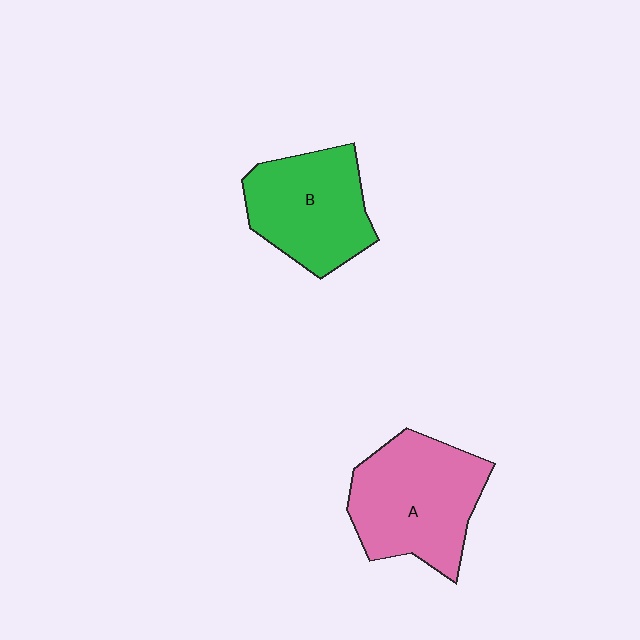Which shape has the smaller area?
Shape B (green).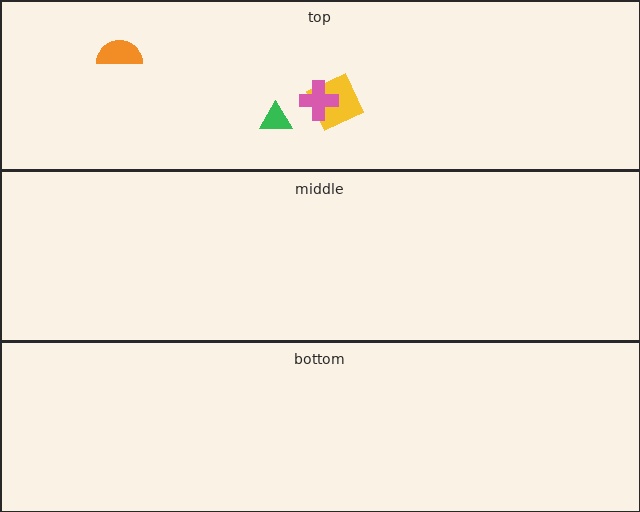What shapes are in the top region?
The yellow square, the green triangle, the pink cross, the orange semicircle.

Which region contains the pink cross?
The top region.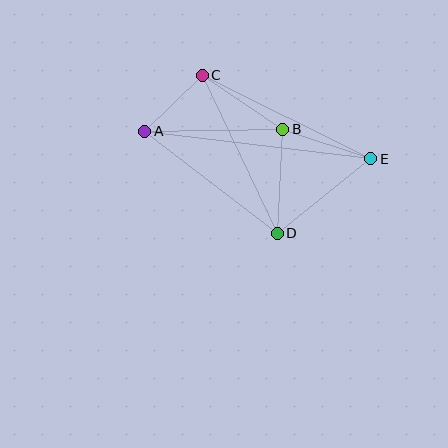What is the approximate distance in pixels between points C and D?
The distance between C and D is approximately 175 pixels.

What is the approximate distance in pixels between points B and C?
The distance between B and C is approximately 97 pixels.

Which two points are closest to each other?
Points A and C are closest to each other.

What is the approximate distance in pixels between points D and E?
The distance between D and E is approximately 120 pixels.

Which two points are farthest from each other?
Points A and E are farthest from each other.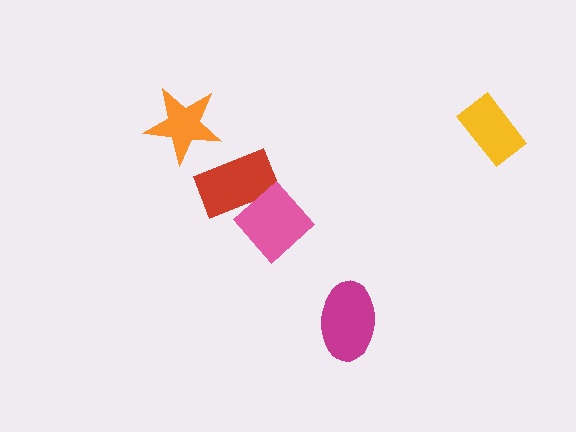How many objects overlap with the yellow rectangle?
0 objects overlap with the yellow rectangle.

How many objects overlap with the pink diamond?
1 object overlaps with the pink diamond.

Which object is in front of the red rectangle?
The pink diamond is in front of the red rectangle.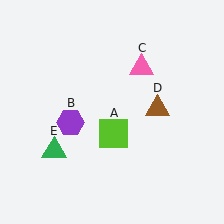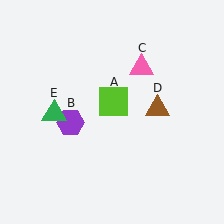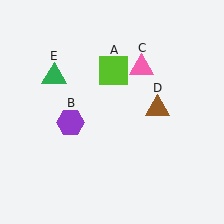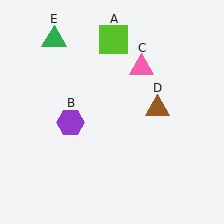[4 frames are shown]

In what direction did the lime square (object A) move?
The lime square (object A) moved up.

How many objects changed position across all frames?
2 objects changed position: lime square (object A), green triangle (object E).